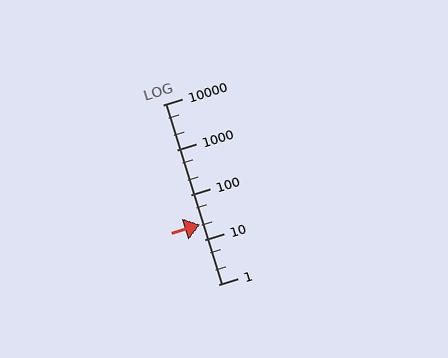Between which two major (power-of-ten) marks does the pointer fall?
The pointer is between 10 and 100.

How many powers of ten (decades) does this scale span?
The scale spans 4 decades, from 1 to 10000.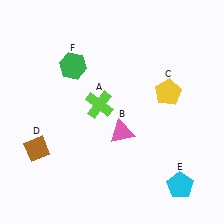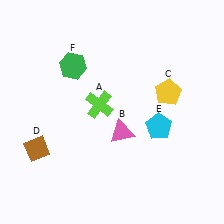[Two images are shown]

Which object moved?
The cyan pentagon (E) moved up.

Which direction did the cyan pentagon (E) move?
The cyan pentagon (E) moved up.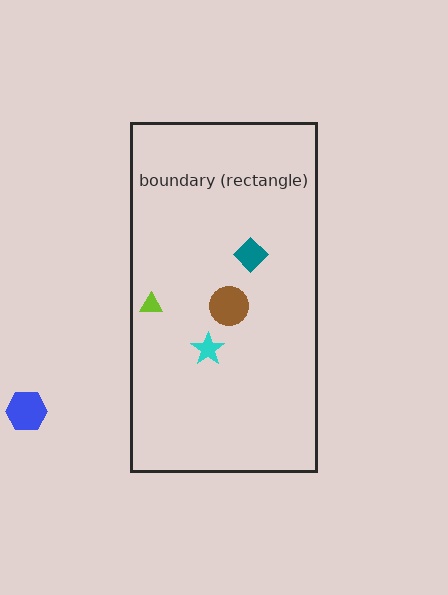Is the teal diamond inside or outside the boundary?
Inside.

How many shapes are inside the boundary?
4 inside, 1 outside.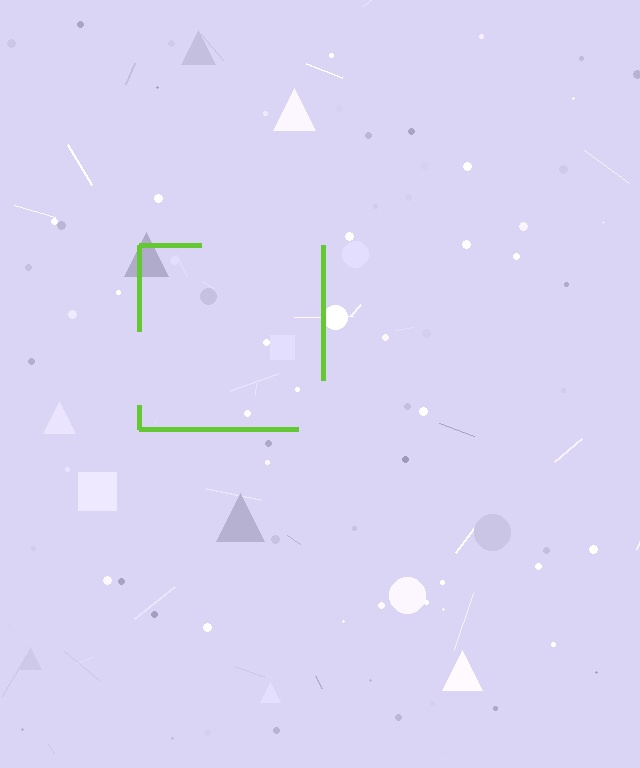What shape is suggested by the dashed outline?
The dashed outline suggests a square.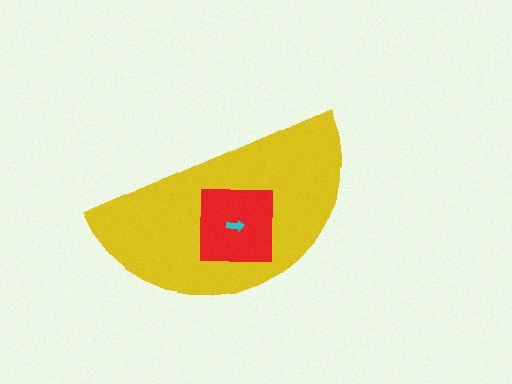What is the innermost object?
The cyan arrow.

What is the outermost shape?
The yellow semicircle.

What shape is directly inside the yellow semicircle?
The red square.